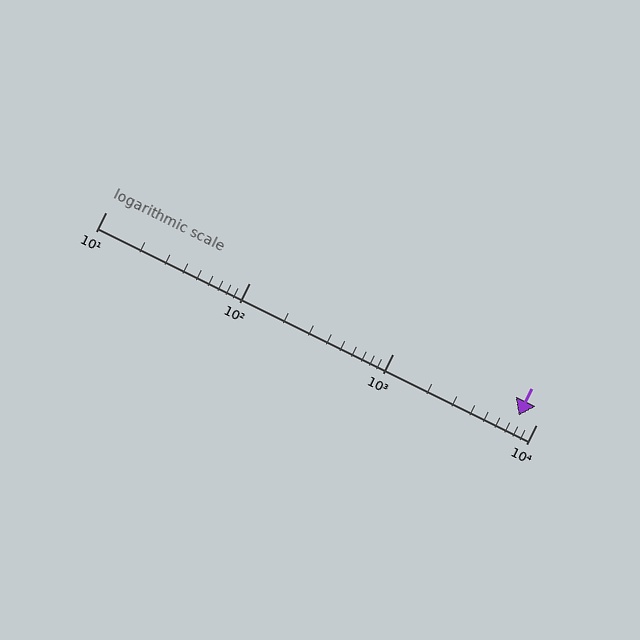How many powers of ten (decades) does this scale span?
The scale spans 3 decades, from 10 to 10000.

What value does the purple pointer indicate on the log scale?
The pointer indicates approximately 7500.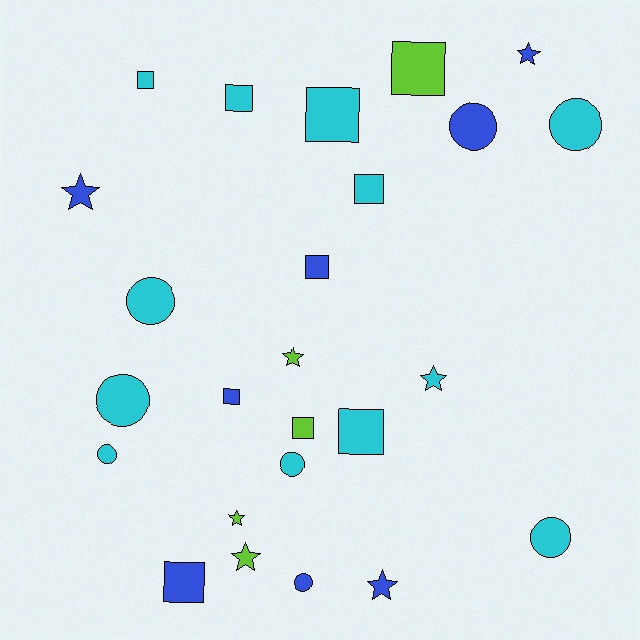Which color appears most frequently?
Cyan, with 12 objects.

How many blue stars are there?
There are 3 blue stars.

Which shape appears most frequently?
Square, with 10 objects.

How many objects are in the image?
There are 25 objects.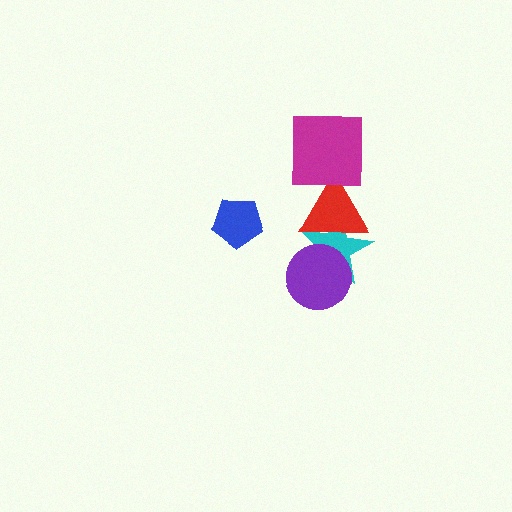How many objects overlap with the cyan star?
2 objects overlap with the cyan star.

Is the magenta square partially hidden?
No, no other shape covers it.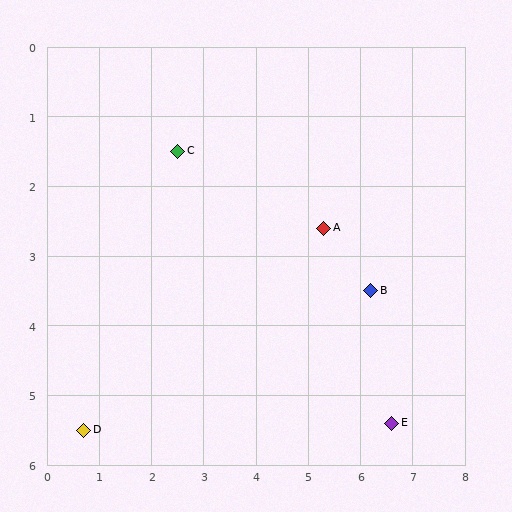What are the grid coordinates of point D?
Point D is at approximately (0.7, 5.5).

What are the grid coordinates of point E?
Point E is at approximately (6.6, 5.4).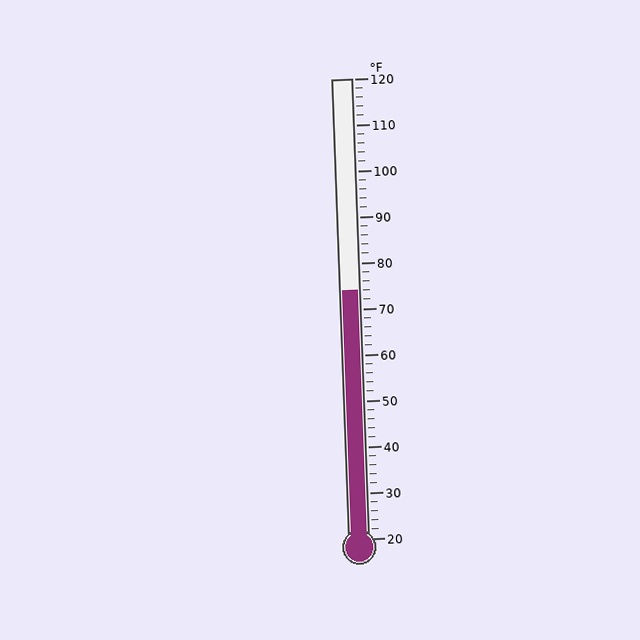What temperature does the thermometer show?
The thermometer shows approximately 74°F.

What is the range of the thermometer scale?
The thermometer scale ranges from 20°F to 120°F.